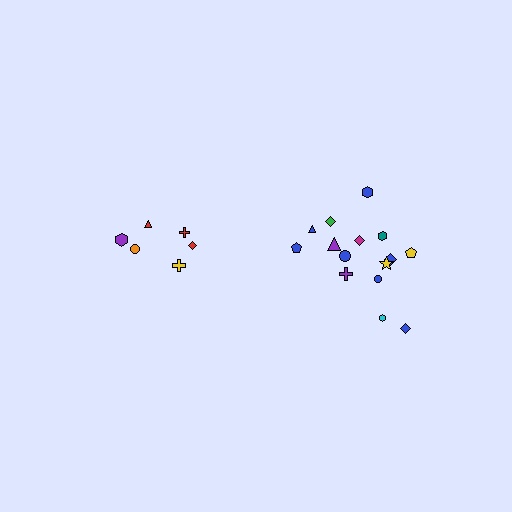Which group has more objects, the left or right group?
The right group.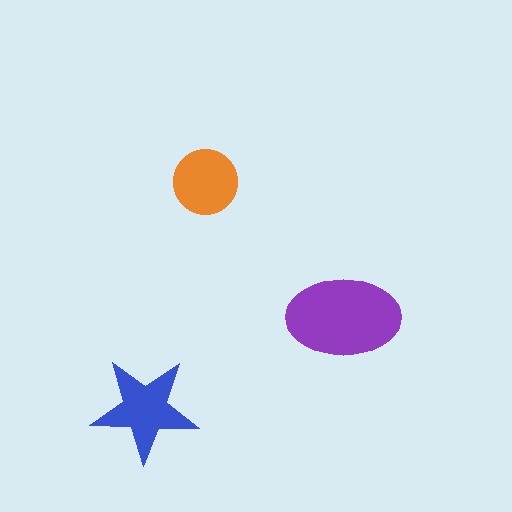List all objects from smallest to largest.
The orange circle, the blue star, the purple ellipse.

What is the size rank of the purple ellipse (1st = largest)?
1st.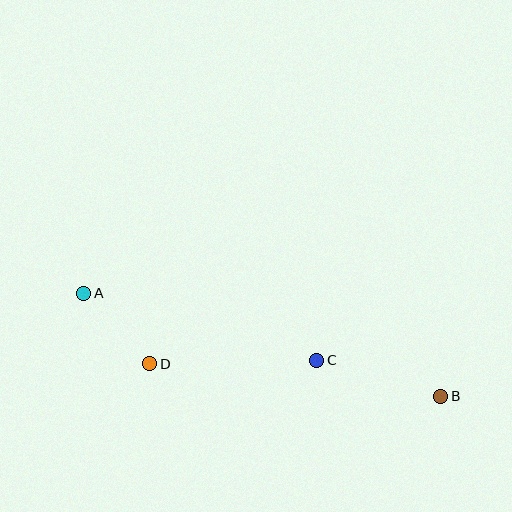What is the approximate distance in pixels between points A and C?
The distance between A and C is approximately 242 pixels.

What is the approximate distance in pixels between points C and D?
The distance between C and D is approximately 167 pixels.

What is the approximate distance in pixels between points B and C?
The distance between B and C is approximately 129 pixels.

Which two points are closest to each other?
Points A and D are closest to each other.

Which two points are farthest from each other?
Points A and B are farthest from each other.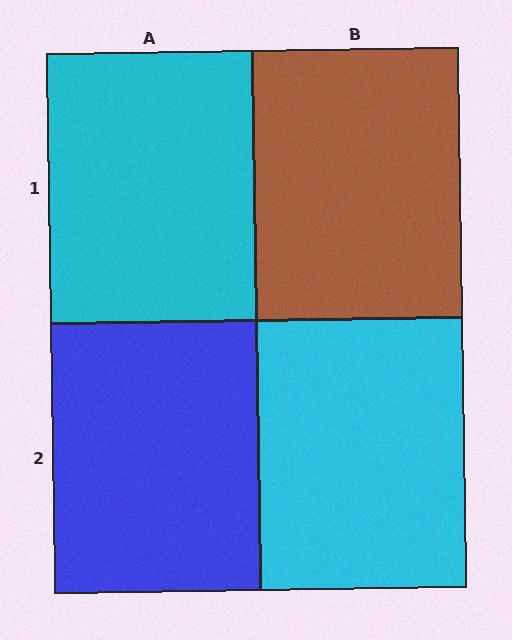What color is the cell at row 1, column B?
Brown.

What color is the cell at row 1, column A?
Cyan.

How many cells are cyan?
2 cells are cyan.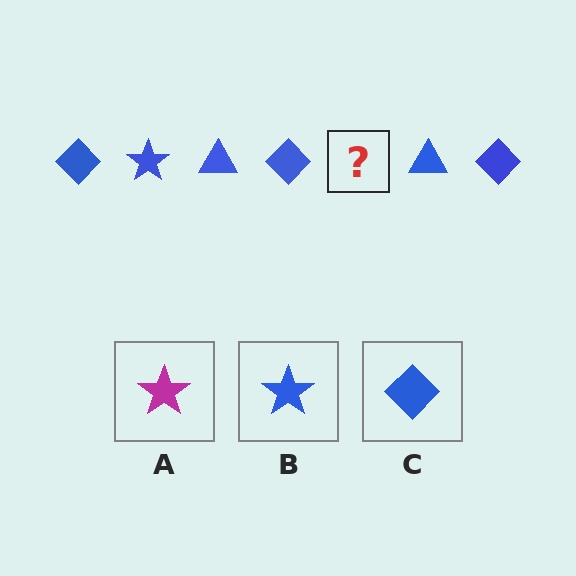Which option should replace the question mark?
Option B.